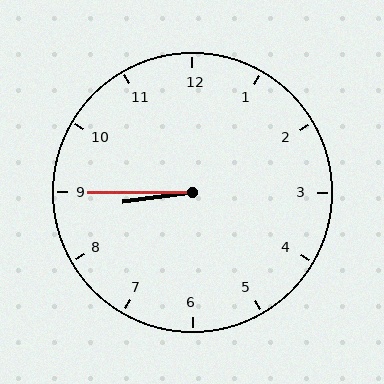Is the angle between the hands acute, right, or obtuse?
It is acute.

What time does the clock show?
8:45.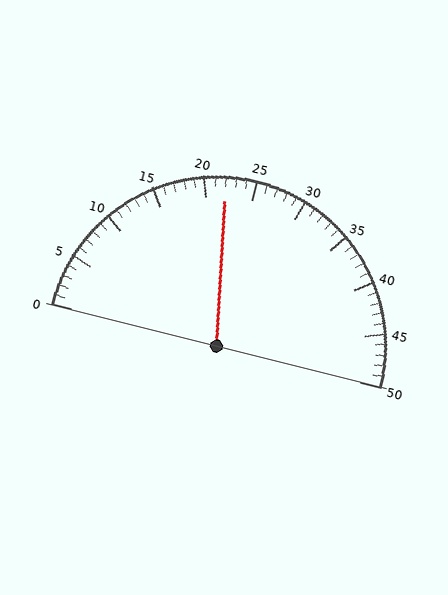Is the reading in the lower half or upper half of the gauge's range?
The reading is in the lower half of the range (0 to 50).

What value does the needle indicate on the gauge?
The needle indicates approximately 22.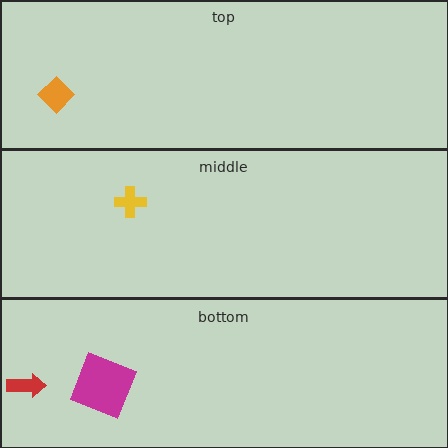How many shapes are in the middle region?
1.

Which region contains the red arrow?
The bottom region.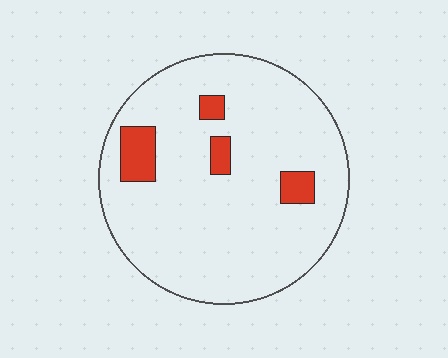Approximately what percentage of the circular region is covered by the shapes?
Approximately 10%.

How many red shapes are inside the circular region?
4.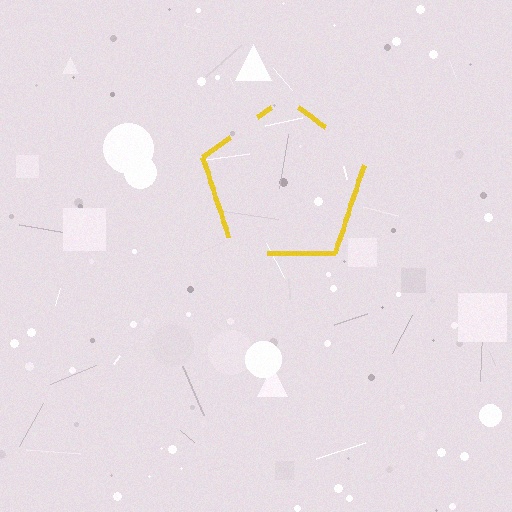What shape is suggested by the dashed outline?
The dashed outline suggests a pentagon.